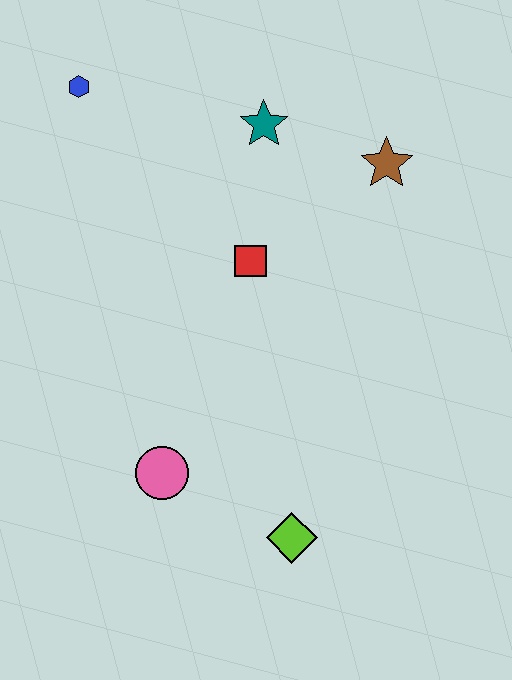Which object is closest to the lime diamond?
The pink circle is closest to the lime diamond.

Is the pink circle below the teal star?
Yes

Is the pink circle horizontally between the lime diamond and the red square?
No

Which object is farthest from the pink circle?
The blue hexagon is farthest from the pink circle.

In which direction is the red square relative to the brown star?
The red square is to the left of the brown star.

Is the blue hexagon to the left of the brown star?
Yes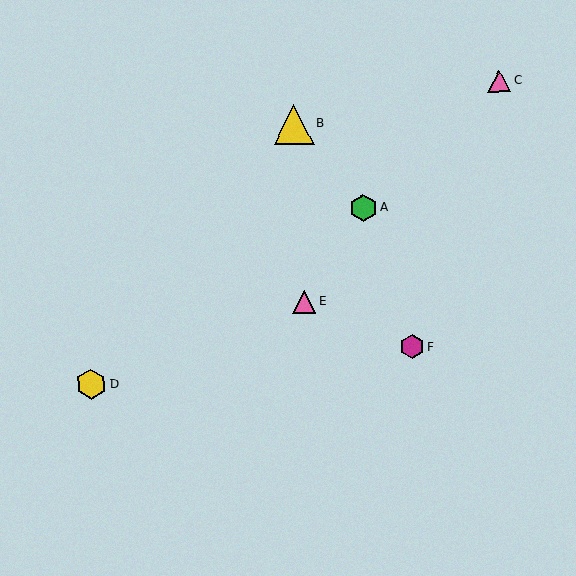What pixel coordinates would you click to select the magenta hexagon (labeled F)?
Click at (412, 347) to select the magenta hexagon F.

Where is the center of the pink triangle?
The center of the pink triangle is at (499, 81).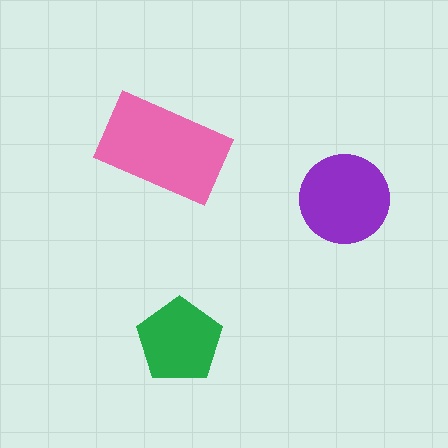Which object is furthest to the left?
The pink rectangle is leftmost.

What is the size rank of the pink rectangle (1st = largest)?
1st.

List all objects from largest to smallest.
The pink rectangle, the purple circle, the green pentagon.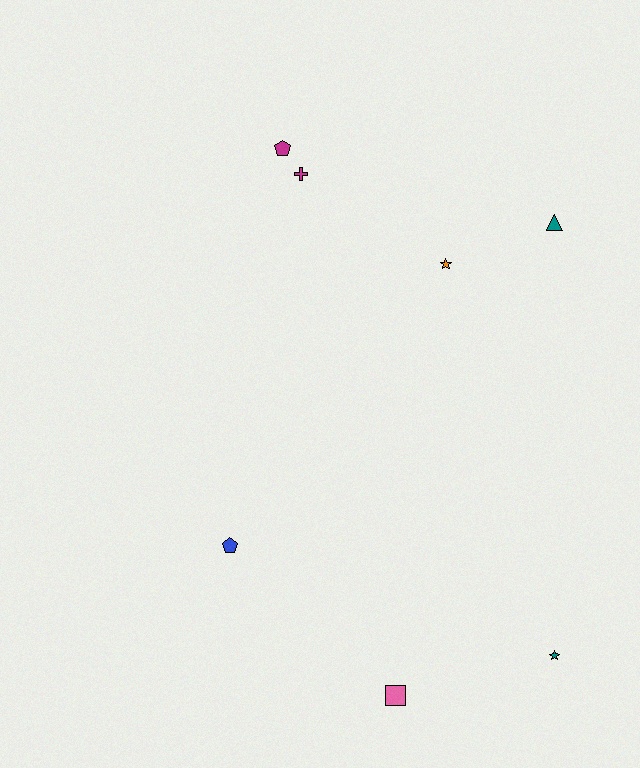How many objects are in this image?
There are 7 objects.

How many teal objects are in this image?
There are 2 teal objects.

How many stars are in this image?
There are 2 stars.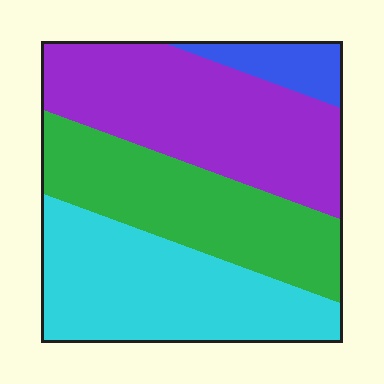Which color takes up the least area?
Blue, at roughly 5%.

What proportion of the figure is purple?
Purple takes up about one third (1/3) of the figure.